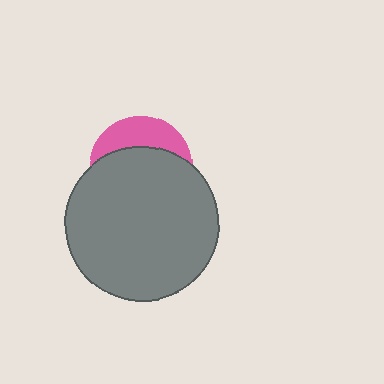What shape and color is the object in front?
The object in front is a gray circle.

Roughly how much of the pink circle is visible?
A small part of it is visible (roughly 31%).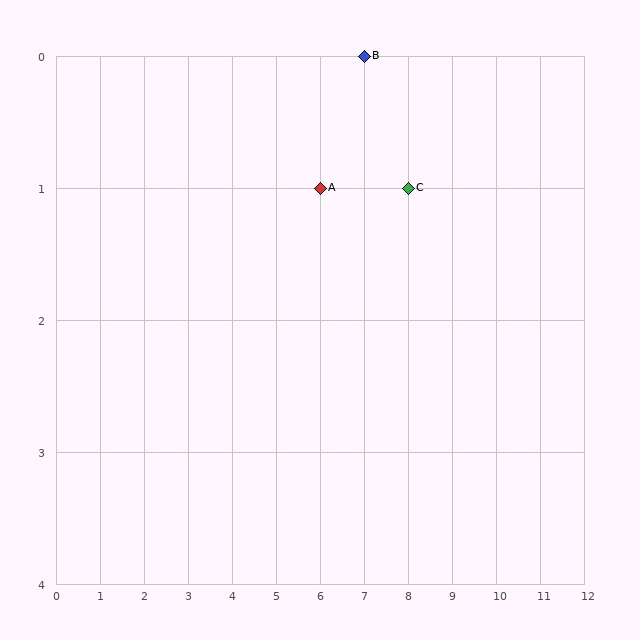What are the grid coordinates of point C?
Point C is at grid coordinates (8, 1).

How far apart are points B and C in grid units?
Points B and C are 1 column and 1 row apart (about 1.4 grid units diagonally).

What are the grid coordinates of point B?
Point B is at grid coordinates (7, 0).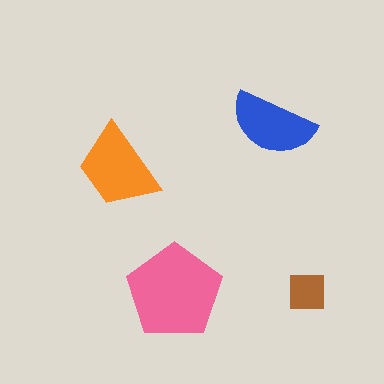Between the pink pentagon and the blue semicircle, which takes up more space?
The pink pentagon.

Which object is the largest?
The pink pentagon.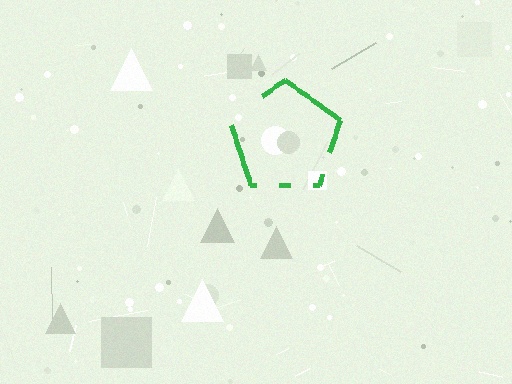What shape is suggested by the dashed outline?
The dashed outline suggests a pentagon.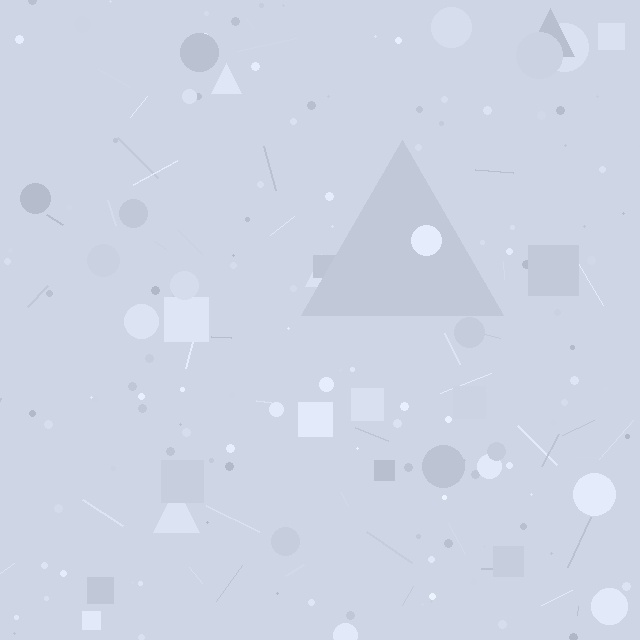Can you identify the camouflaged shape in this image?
The camouflaged shape is a triangle.